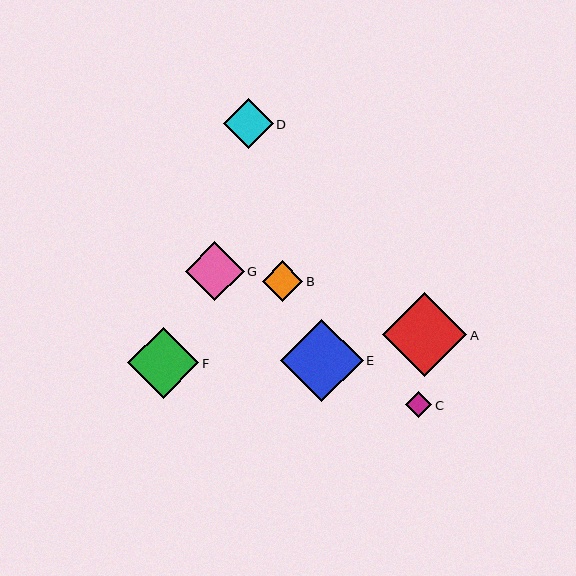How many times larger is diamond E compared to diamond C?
Diamond E is approximately 3.1 times the size of diamond C.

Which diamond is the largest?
Diamond A is the largest with a size of approximately 85 pixels.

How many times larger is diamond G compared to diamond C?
Diamond G is approximately 2.3 times the size of diamond C.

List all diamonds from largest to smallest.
From largest to smallest: A, E, F, G, D, B, C.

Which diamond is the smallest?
Diamond C is the smallest with a size of approximately 26 pixels.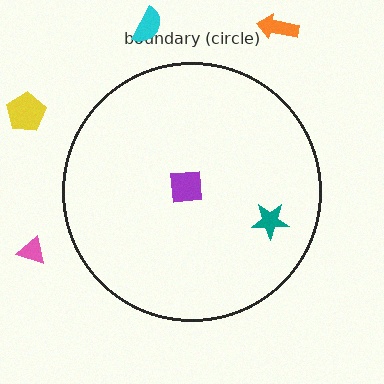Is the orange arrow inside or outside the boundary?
Outside.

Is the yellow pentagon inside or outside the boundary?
Outside.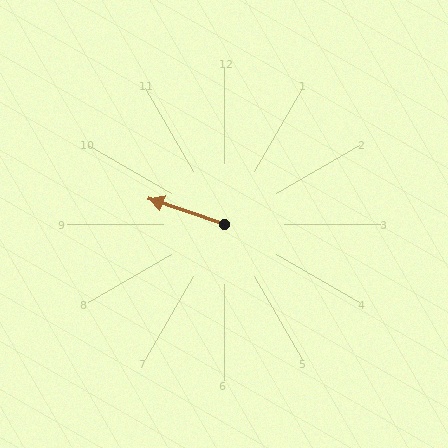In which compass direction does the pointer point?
West.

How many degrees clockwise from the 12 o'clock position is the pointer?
Approximately 289 degrees.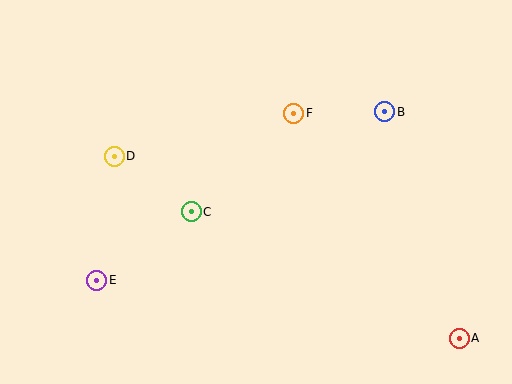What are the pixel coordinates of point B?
Point B is at (384, 112).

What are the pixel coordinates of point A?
Point A is at (459, 338).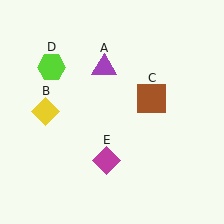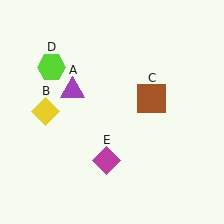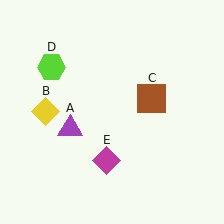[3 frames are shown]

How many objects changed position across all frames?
1 object changed position: purple triangle (object A).